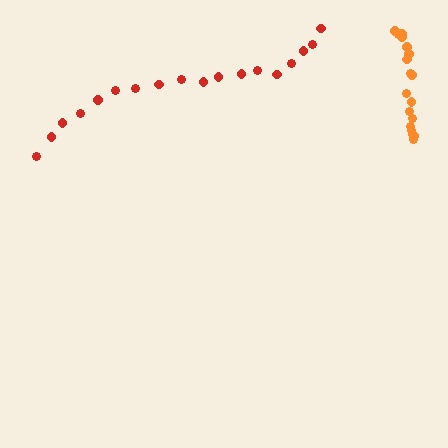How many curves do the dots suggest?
There are 2 distinct paths.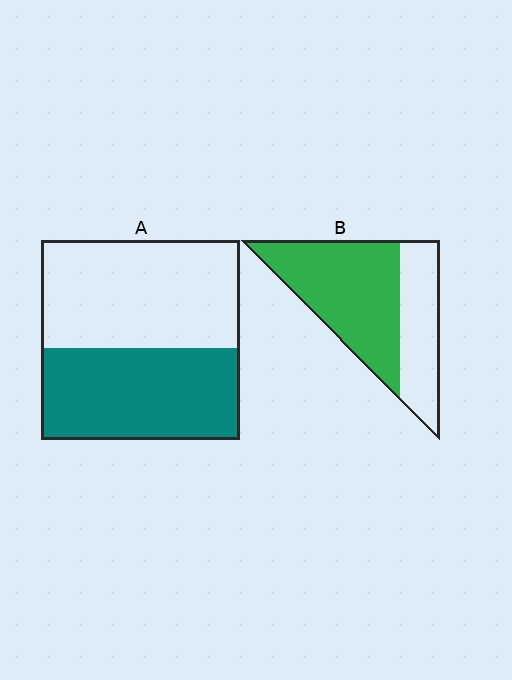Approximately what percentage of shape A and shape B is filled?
A is approximately 45% and B is approximately 65%.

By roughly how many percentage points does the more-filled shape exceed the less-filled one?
By roughly 20 percentage points (B over A).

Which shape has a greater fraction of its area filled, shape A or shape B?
Shape B.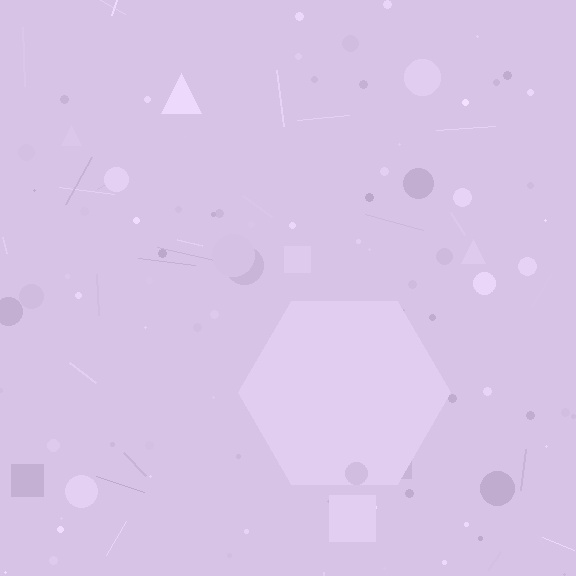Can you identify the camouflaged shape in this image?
The camouflaged shape is a hexagon.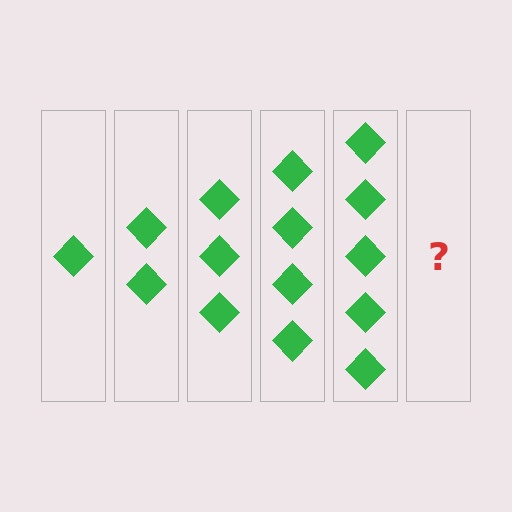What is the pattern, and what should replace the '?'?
The pattern is that each step adds one more diamond. The '?' should be 6 diamonds.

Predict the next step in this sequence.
The next step is 6 diamonds.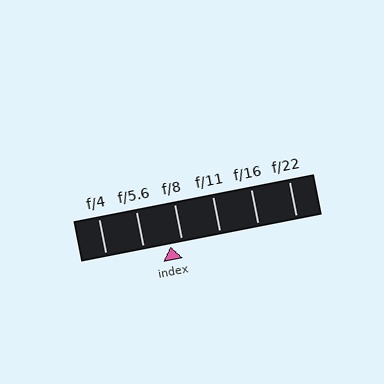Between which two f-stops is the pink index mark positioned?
The index mark is between f/5.6 and f/8.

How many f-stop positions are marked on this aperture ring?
There are 6 f-stop positions marked.